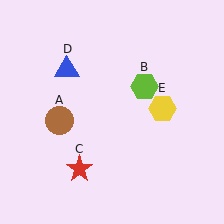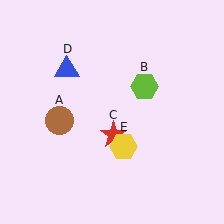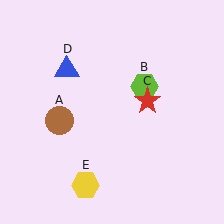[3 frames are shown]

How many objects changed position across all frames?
2 objects changed position: red star (object C), yellow hexagon (object E).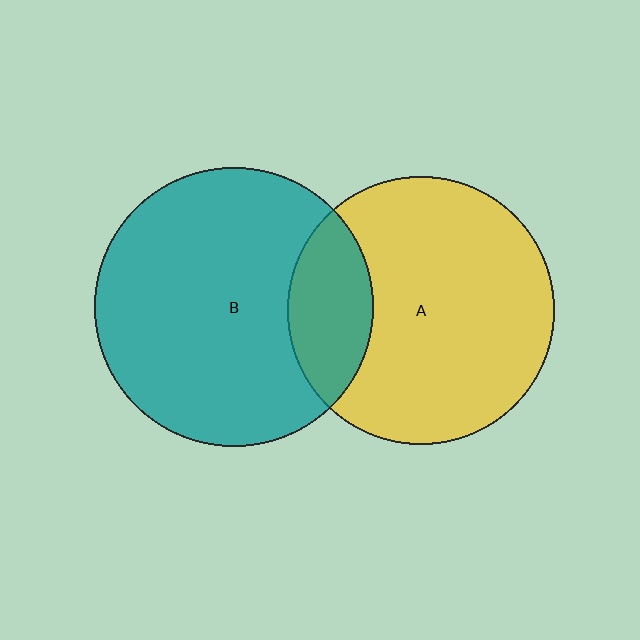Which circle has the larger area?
Circle B (teal).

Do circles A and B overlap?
Yes.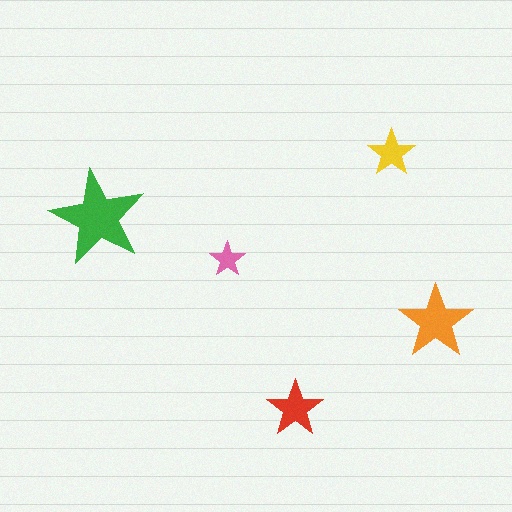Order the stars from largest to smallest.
the green one, the orange one, the red one, the yellow one, the pink one.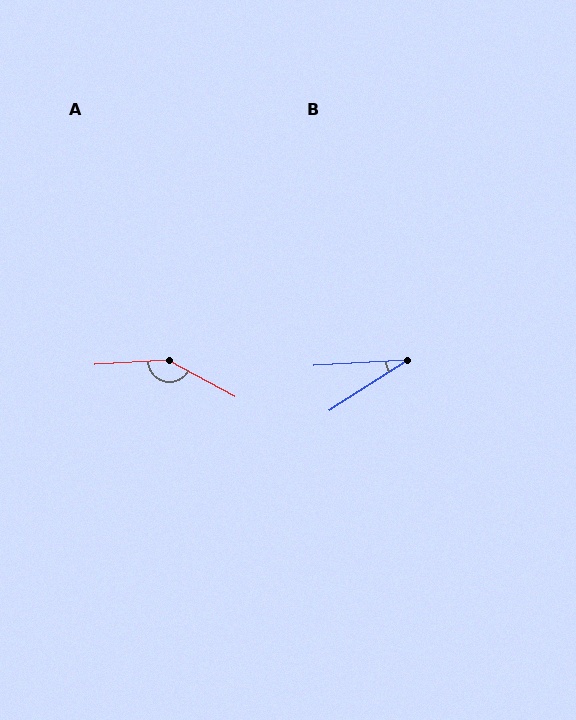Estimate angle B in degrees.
Approximately 30 degrees.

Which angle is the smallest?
B, at approximately 30 degrees.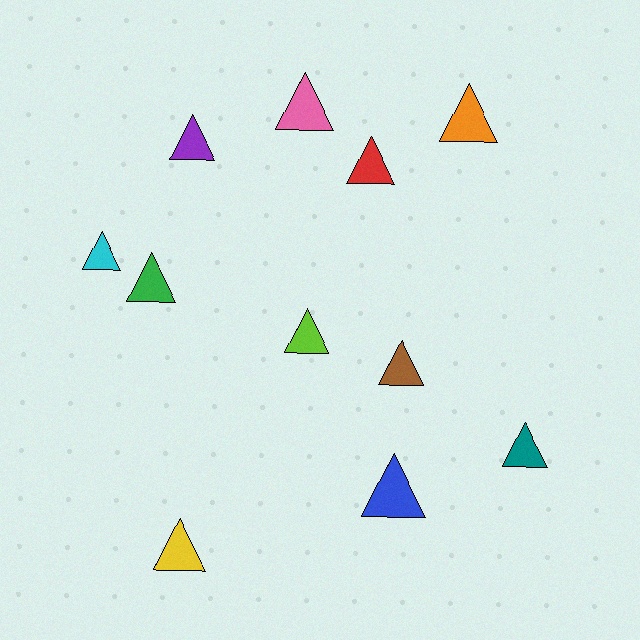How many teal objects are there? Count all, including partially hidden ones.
There is 1 teal object.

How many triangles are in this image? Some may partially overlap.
There are 11 triangles.